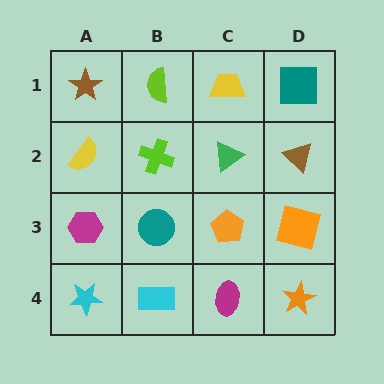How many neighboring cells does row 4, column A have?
2.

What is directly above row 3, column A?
A yellow semicircle.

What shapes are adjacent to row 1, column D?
A brown triangle (row 2, column D), a yellow trapezoid (row 1, column C).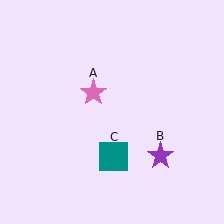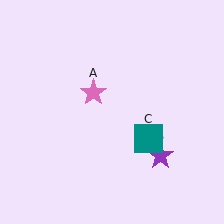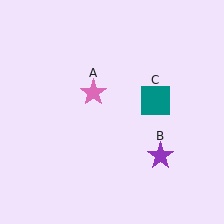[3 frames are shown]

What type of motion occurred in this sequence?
The teal square (object C) rotated counterclockwise around the center of the scene.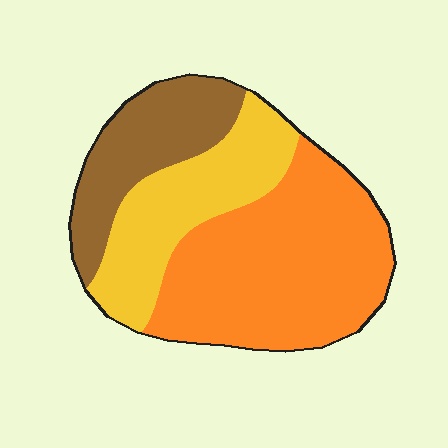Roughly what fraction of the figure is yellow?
Yellow takes up about one quarter (1/4) of the figure.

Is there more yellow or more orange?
Orange.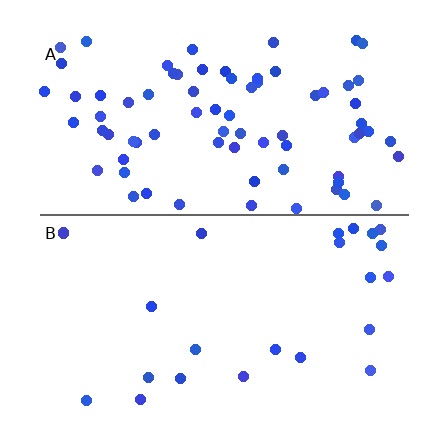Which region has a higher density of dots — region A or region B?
A (the top).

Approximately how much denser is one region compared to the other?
Approximately 3.4× — region A over region B.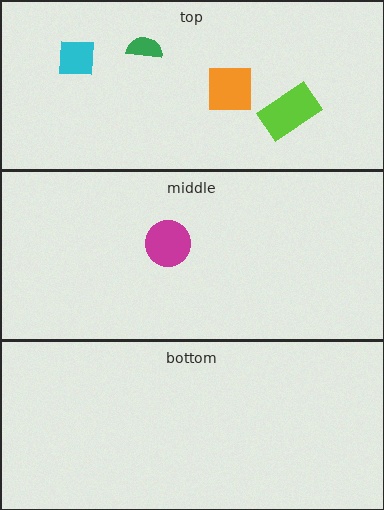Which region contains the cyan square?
The top region.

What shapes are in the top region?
The lime rectangle, the cyan square, the orange square, the green semicircle.